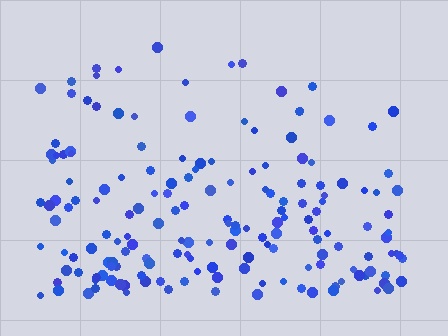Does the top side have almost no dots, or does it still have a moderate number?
Still a moderate number, just noticeably fewer than the bottom.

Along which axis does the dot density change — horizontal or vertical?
Vertical.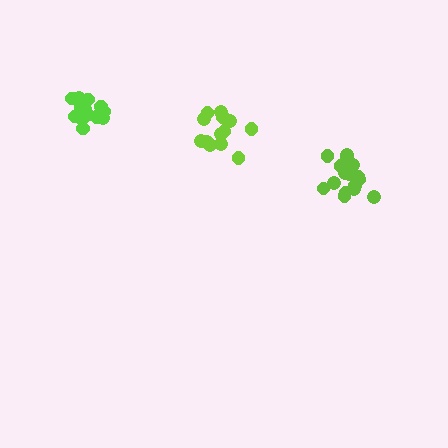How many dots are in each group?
Group 1: 15 dots, Group 2: 16 dots, Group 3: 14 dots (45 total).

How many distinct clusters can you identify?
There are 3 distinct clusters.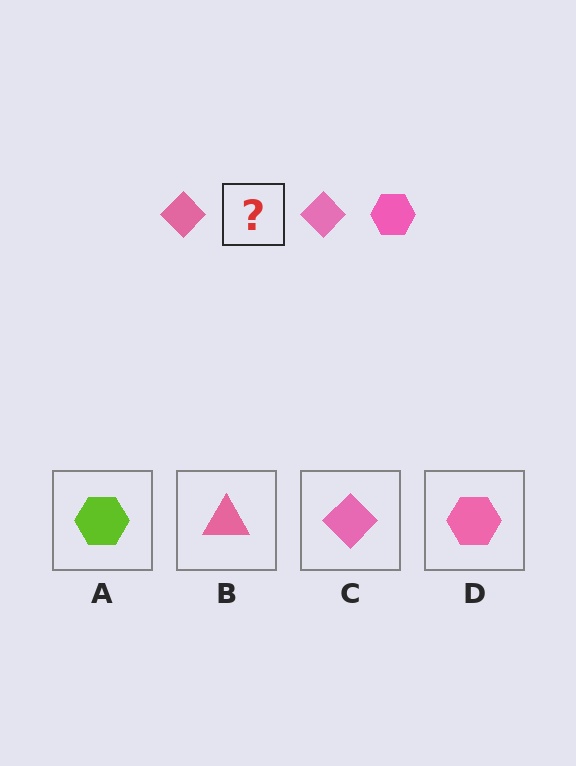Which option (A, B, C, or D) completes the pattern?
D.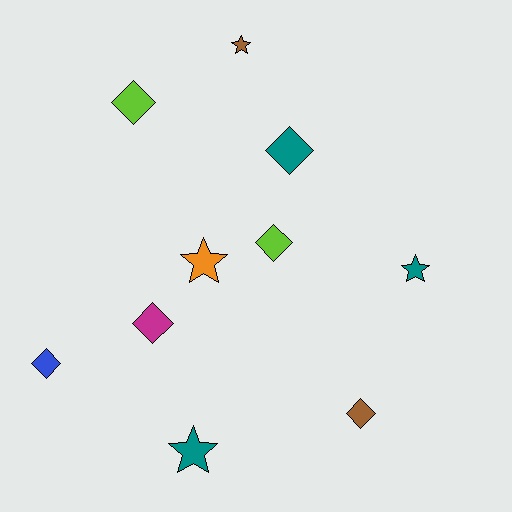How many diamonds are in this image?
There are 6 diamonds.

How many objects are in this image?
There are 10 objects.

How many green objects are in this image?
There are no green objects.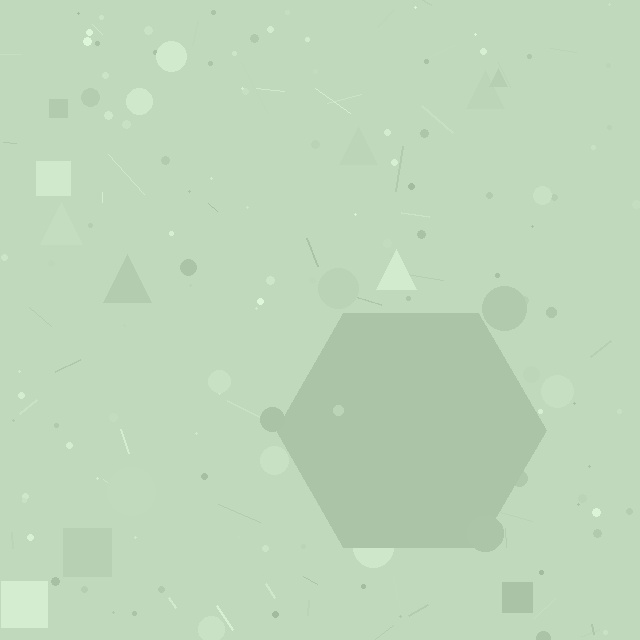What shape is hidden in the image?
A hexagon is hidden in the image.